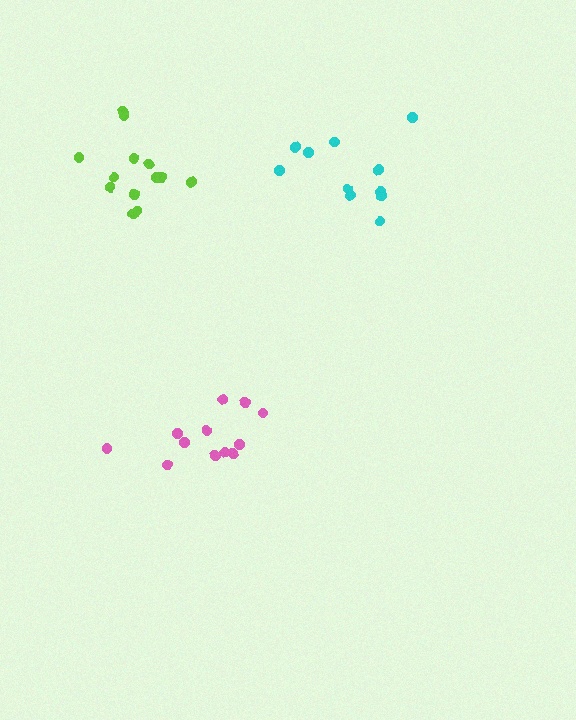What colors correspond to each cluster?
The clusters are colored: lime, pink, cyan.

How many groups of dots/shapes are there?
There are 3 groups.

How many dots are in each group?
Group 1: 13 dots, Group 2: 12 dots, Group 3: 11 dots (36 total).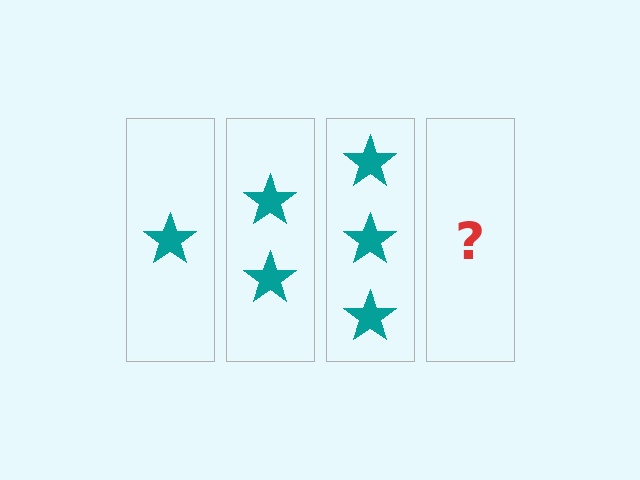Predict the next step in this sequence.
The next step is 4 stars.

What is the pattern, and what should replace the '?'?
The pattern is that each step adds one more star. The '?' should be 4 stars.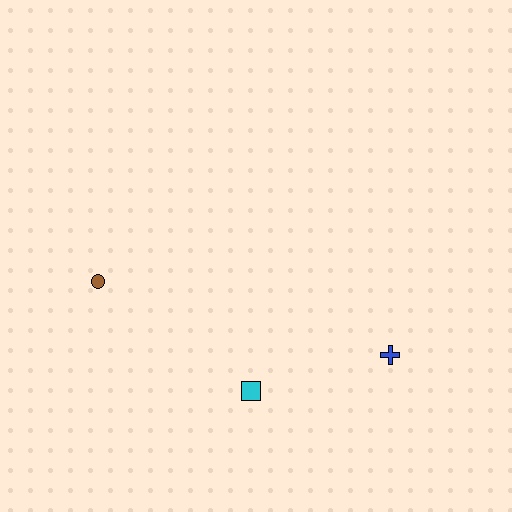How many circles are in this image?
There is 1 circle.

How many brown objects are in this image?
There is 1 brown object.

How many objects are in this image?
There are 3 objects.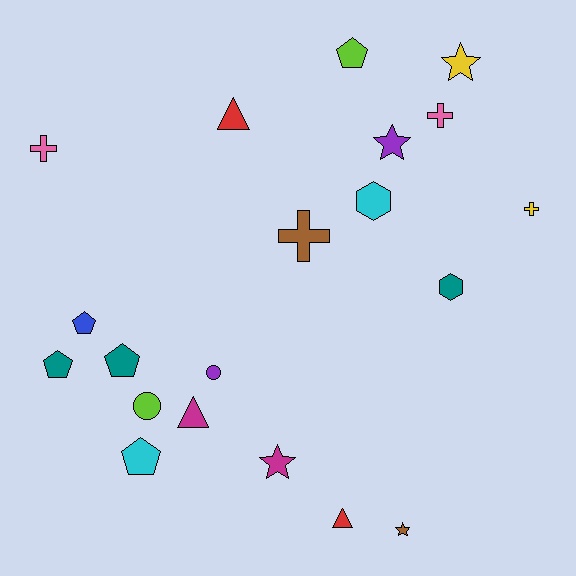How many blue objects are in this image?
There is 1 blue object.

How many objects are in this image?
There are 20 objects.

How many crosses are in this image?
There are 4 crosses.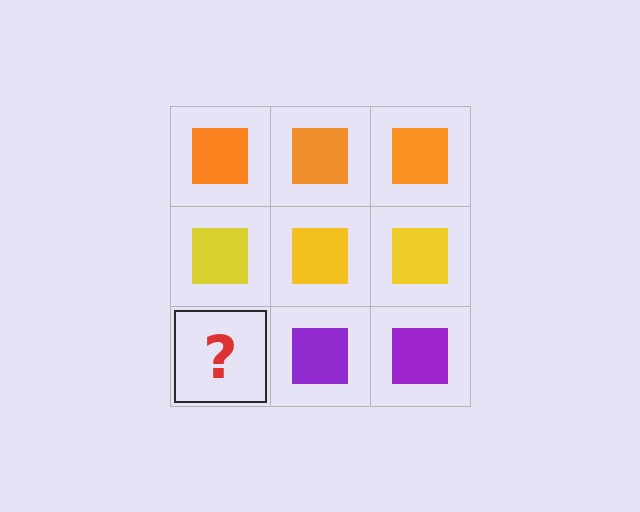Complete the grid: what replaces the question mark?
The question mark should be replaced with a purple square.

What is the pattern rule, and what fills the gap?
The rule is that each row has a consistent color. The gap should be filled with a purple square.